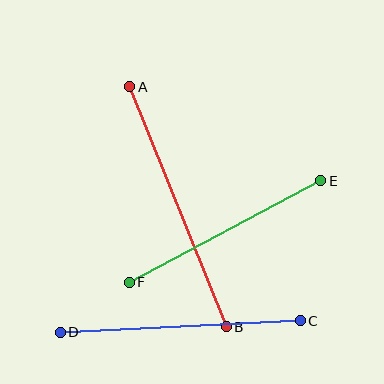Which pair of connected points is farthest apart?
Points A and B are farthest apart.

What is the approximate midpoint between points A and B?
The midpoint is at approximately (178, 207) pixels.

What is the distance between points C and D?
The distance is approximately 240 pixels.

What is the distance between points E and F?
The distance is approximately 216 pixels.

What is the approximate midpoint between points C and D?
The midpoint is at approximately (180, 327) pixels.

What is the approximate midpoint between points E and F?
The midpoint is at approximately (225, 232) pixels.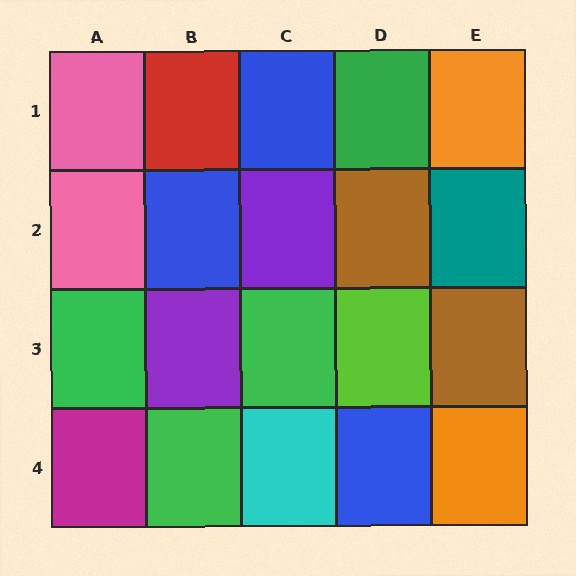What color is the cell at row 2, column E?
Teal.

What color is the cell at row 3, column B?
Purple.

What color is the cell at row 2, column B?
Blue.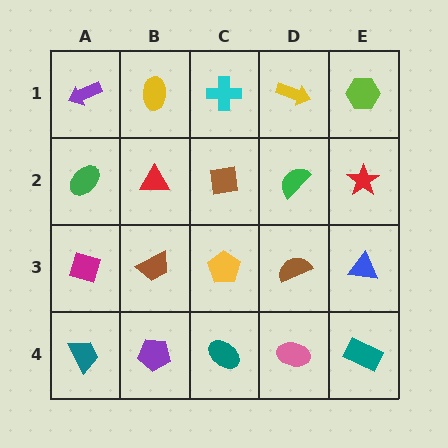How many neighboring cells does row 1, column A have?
2.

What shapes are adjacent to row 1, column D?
A green semicircle (row 2, column D), a cyan cross (row 1, column C), a lime hexagon (row 1, column E).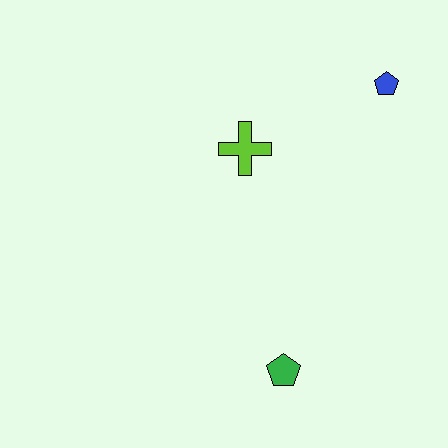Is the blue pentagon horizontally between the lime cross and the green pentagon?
No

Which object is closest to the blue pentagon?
The lime cross is closest to the blue pentagon.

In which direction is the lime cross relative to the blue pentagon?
The lime cross is to the left of the blue pentagon.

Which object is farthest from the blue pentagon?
The green pentagon is farthest from the blue pentagon.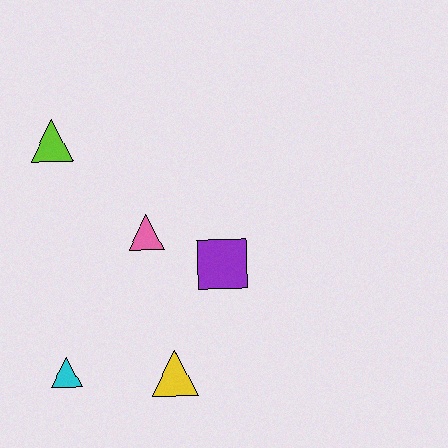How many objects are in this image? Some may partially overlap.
There are 5 objects.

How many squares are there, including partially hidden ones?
There is 1 square.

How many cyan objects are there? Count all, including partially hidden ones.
There is 1 cyan object.